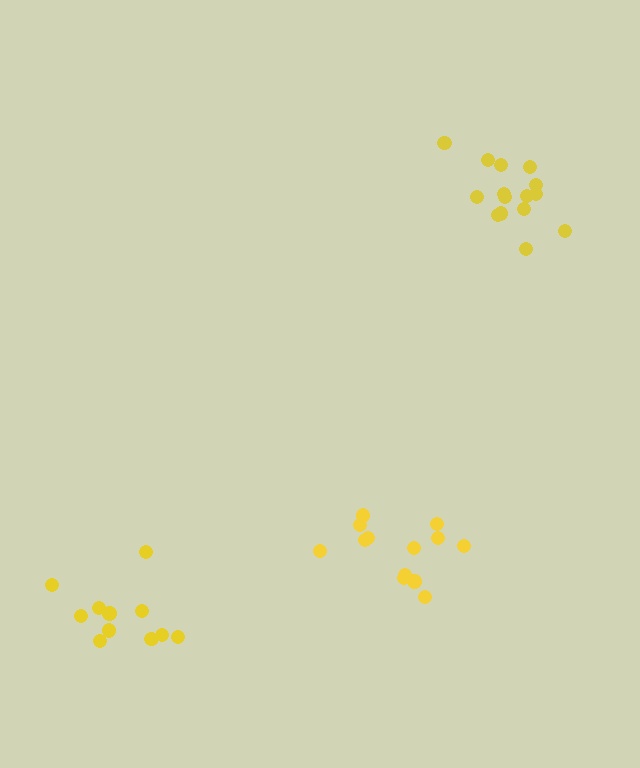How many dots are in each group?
Group 1: 11 dots, Group 2: 13 dots, Group 3: 15 dots (39 total).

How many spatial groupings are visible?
There are 3 spatial groupings.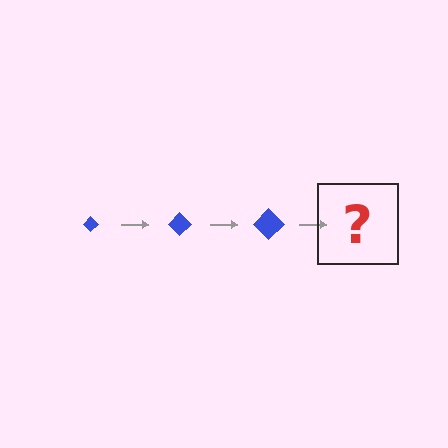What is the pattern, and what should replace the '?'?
The pattern is that the diamond gets progressively larger each step. The '?' should be a blue diamond, larger than the previous one.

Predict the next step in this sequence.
The next step is a blue diamond, larger than the previous one.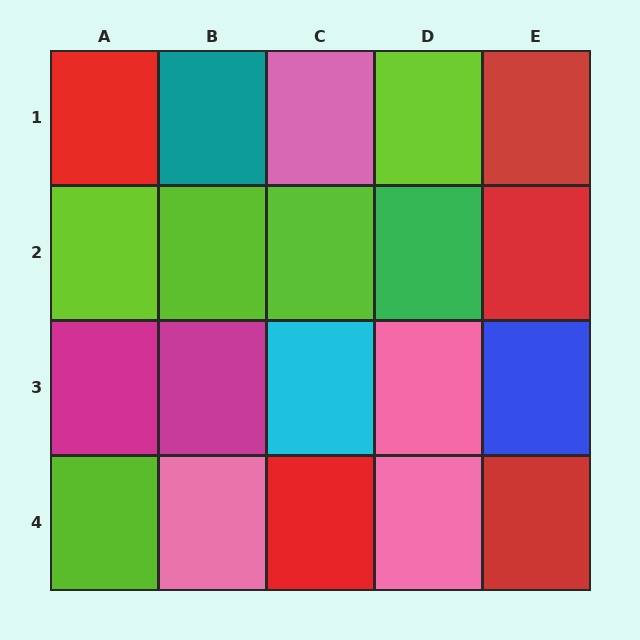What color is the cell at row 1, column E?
Red.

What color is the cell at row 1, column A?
Red.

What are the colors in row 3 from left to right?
Magenta, magenta, cyan, pink, blue.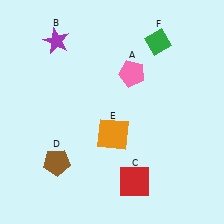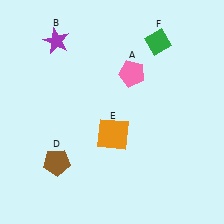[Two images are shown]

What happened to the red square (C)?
The red square (C) was removed in Image 2. It was in the bottom-right area of Image 1.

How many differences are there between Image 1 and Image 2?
There is 1 difference between the two images.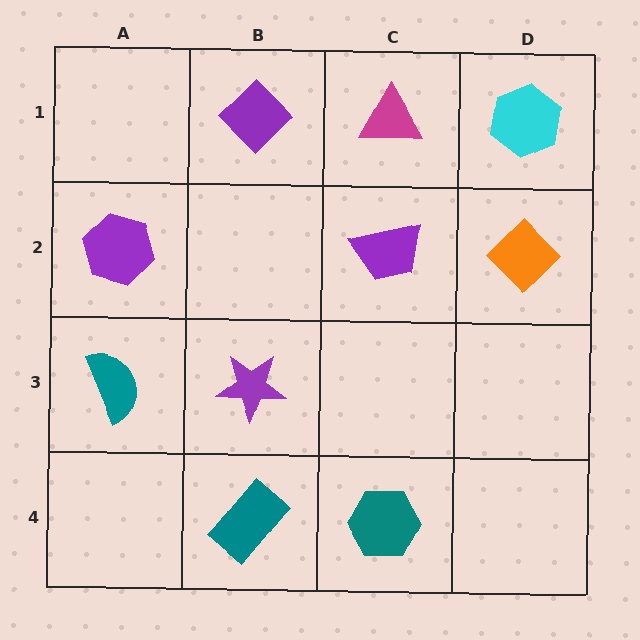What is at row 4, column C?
A teal hexagon.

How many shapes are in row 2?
3 shapes.